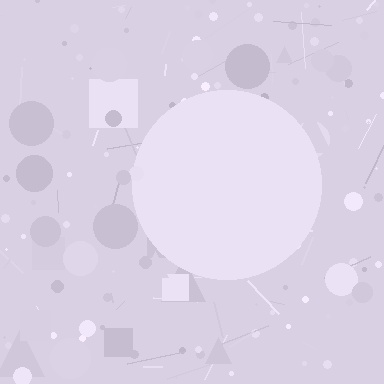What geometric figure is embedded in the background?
A circle is embedded in the background.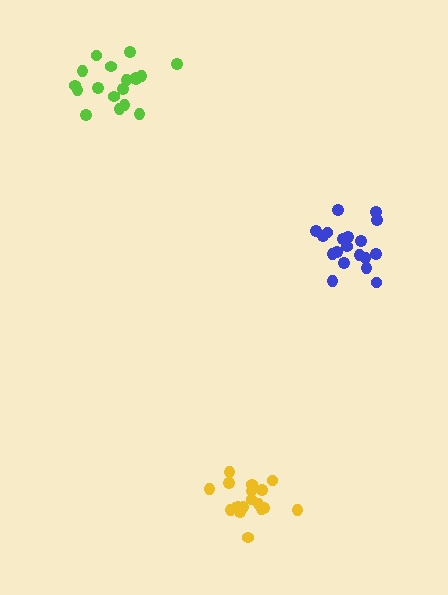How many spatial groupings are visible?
There are 3 spatial groupings.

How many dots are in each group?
Group 1: 18 dots, Group 2: 19 dots, Group 3: 19 dots (56 total).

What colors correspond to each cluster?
The clusters are colored: yellow, lime, blue.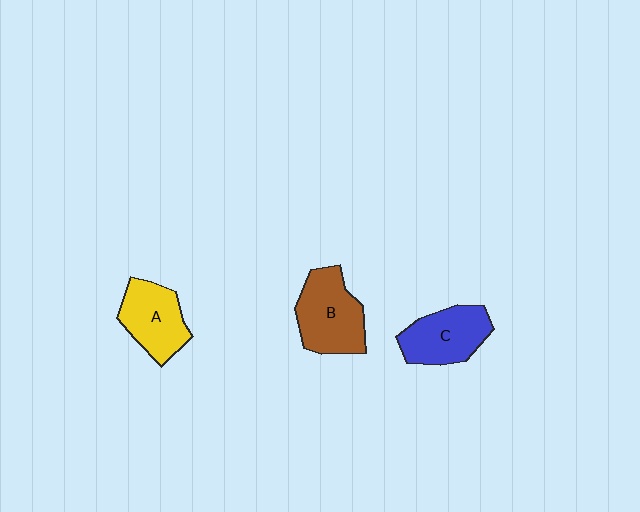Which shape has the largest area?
Shape B (brown).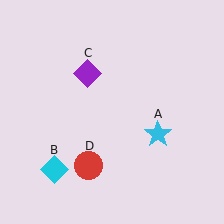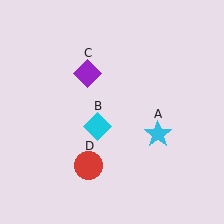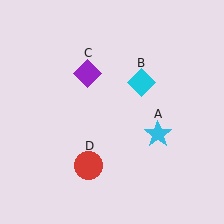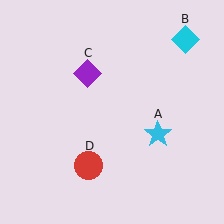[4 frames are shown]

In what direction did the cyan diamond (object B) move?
The cyan diamond (object B) moved up and to the right.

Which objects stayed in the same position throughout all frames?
Cyan star (object A) and purple diamond (object C) and red circle (object D) remained stationary.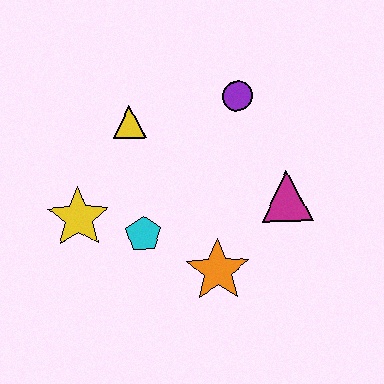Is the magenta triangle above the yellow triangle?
No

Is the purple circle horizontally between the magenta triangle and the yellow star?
Yes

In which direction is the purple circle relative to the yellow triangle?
The purple circle is to the right of the yellow triangle.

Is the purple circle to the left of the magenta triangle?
Yes